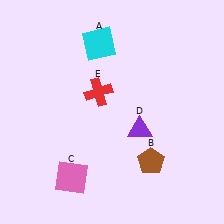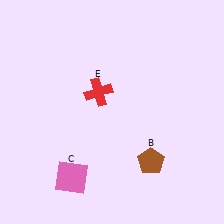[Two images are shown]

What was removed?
The purple triangle (D), the cyan square (A) were removed in Image 2.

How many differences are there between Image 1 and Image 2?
There are 2 differences between the two images.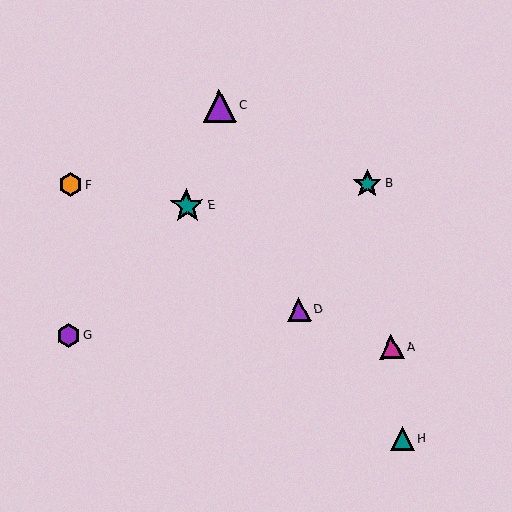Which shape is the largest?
The teal star (labeled E) is the largest.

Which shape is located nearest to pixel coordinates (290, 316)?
The purple triangle (labeled D) at (299, 310) is nearest to that location.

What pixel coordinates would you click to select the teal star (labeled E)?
Click at (187, 206) to select the teal star E.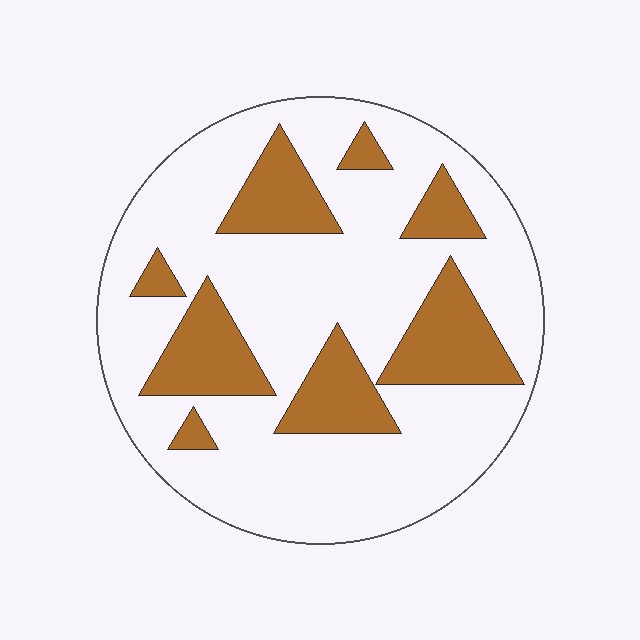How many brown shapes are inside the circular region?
8.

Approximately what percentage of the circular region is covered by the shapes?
Approximately 25%.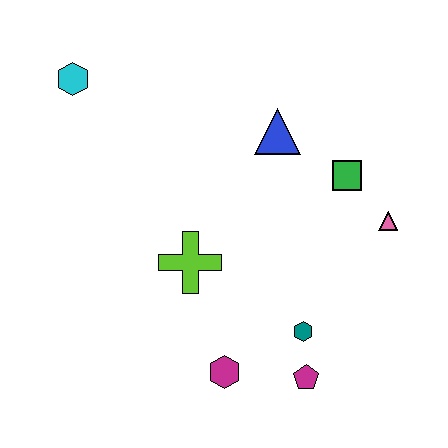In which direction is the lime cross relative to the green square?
The lime cross is to the left of the green square.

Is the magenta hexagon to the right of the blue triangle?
No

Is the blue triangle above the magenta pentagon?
Yes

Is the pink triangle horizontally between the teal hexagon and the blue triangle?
No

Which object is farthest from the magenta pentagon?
The cyan hexagon is farthest from the magenta pentagon.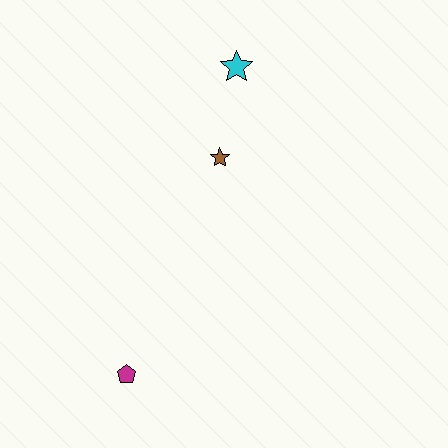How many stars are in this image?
There are 2 stars.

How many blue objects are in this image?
There are no blue objects.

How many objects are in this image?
There are 3 objects.